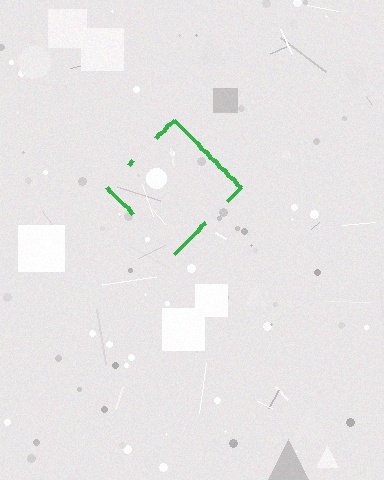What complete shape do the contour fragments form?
The contour fragments form a diamond.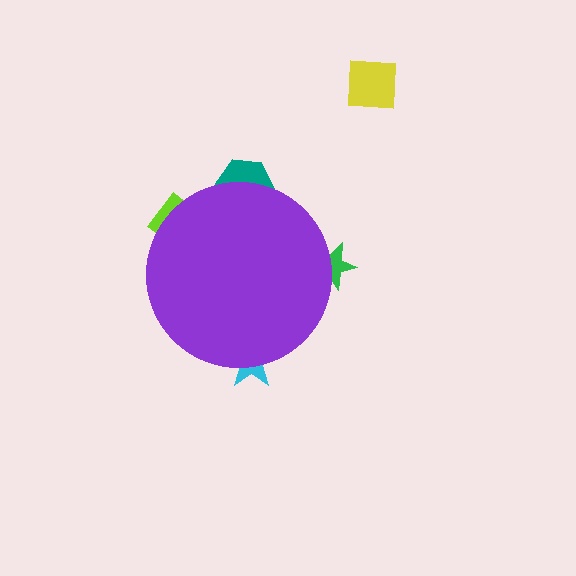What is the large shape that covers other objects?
A purple circle.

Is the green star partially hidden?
Yes, the green star is partially hidden behind the purple circle.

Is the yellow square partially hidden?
No, the yellow square is fully visible.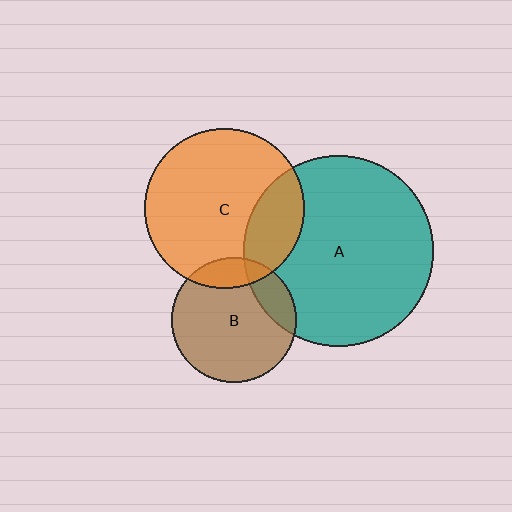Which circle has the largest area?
Circle A (teal).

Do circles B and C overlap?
Yes.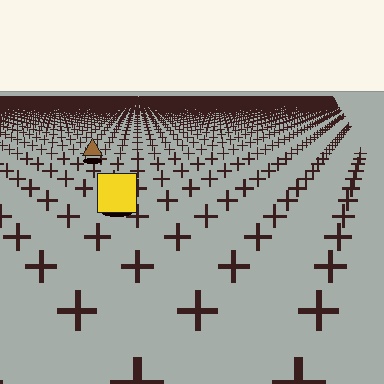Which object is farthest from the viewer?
The brown triangle is farthest from the viewer. It appears smaller and the ground texture around it is denser.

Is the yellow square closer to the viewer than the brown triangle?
Yes. The yellow square is closer — you can tell from the texture gradient: the ground texture is coarser near it.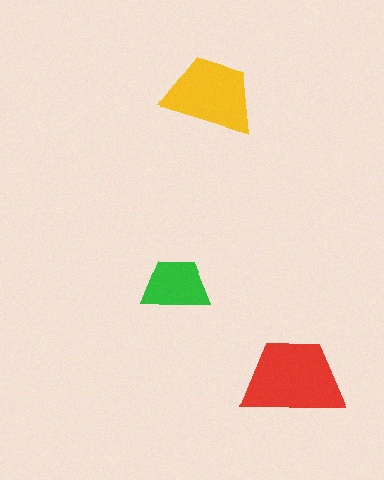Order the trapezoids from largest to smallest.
the red one, the yellow one, the green one.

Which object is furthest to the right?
The red trapezoid is rightmost.